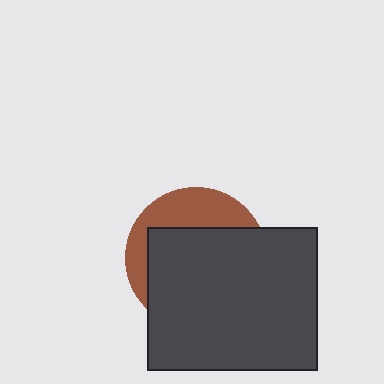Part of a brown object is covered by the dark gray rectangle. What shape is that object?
It is a circle.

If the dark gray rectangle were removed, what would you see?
You would see the complete brown circle.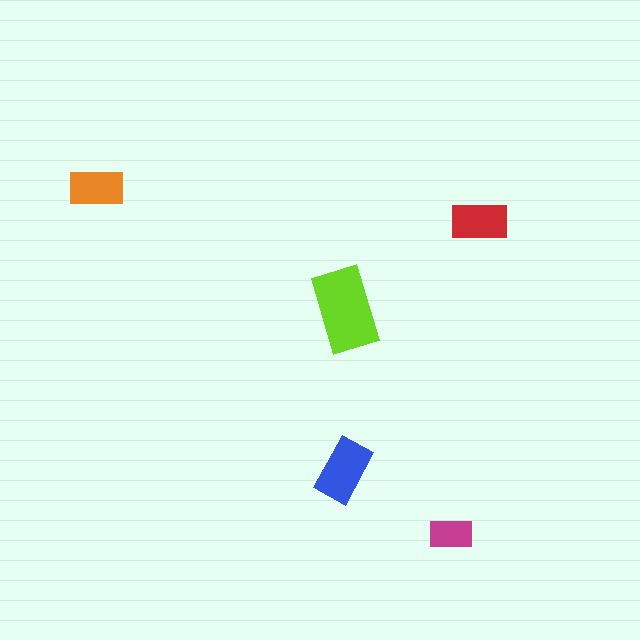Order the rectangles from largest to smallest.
the lime one, the blue one, the red one, the orange one, the magenta one.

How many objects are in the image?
There are 5 objects in the image.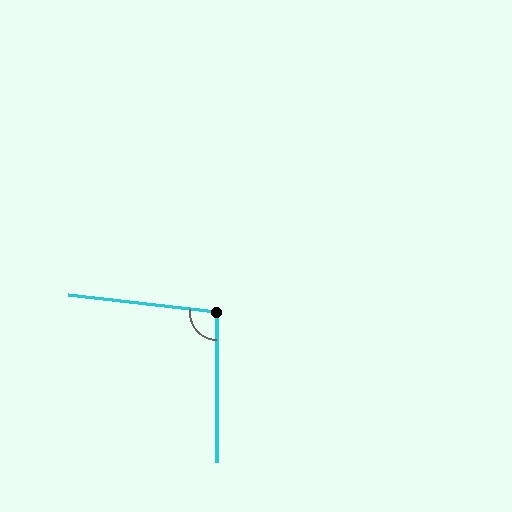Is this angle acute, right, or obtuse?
It is obtuse.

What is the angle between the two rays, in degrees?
Approximately 96 degrees.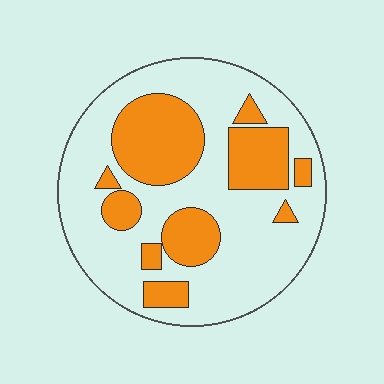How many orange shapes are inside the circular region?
10.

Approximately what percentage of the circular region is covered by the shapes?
Approximately 30%.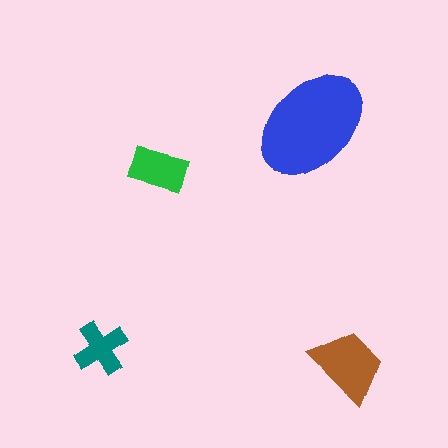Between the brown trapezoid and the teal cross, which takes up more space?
The brown trapezoid.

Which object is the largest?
The blue ellipse.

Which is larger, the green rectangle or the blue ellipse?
The blue ellipse.